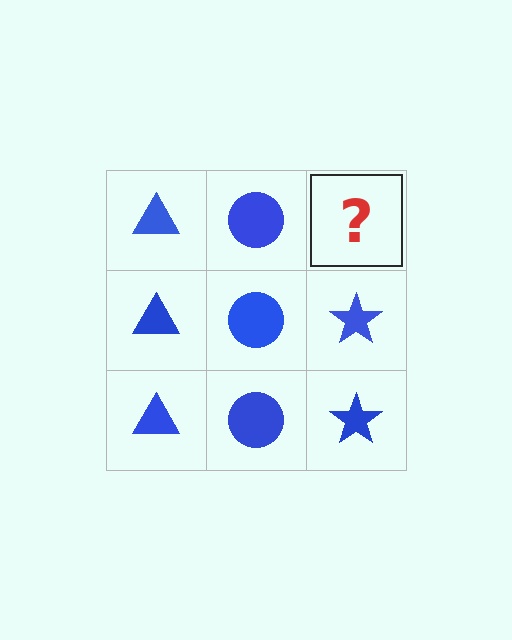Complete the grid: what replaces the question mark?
The question mark should be replaced with a blue star.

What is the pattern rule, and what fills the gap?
The rule is that each column has a consistent shape. The gap should be filled with a blue star.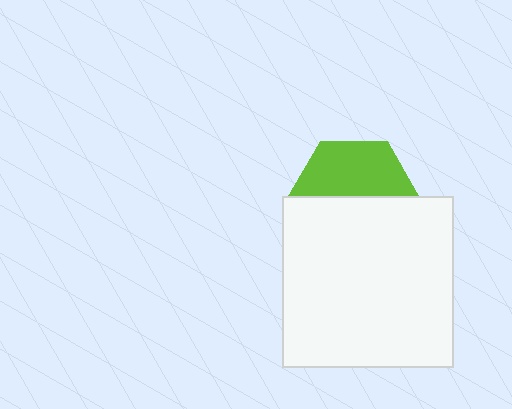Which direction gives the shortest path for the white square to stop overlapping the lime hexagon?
Moving down gives the shortest separation.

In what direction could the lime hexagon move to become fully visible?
The lime hexagon could move up. That would shift it out from behind the white square entirely.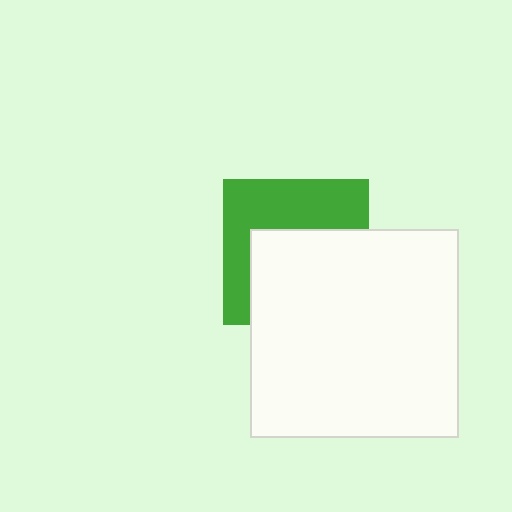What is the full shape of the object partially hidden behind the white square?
The partially hidden object is a green square.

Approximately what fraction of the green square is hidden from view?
Roughly 54% of the green square is hidden behind the white square.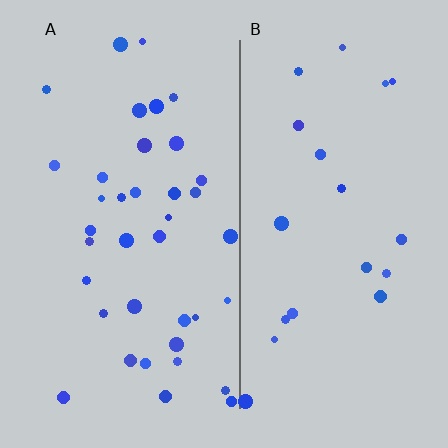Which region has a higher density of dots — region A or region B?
A (the left).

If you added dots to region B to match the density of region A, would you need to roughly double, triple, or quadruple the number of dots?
Approximately double.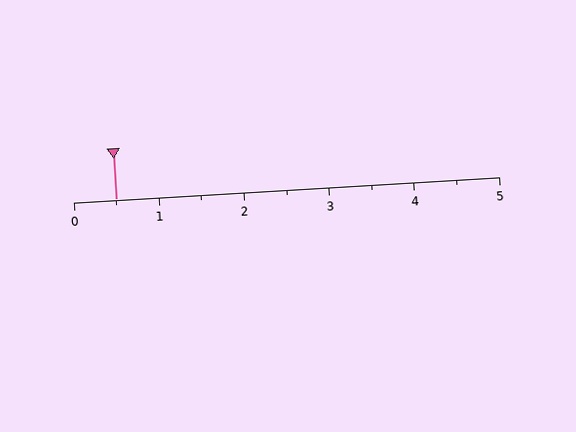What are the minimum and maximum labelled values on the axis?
The axis runs from 0 to 5.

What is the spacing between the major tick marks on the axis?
The major ticks are spaced 1 apart.